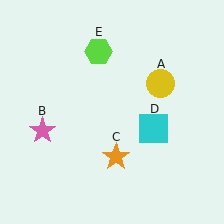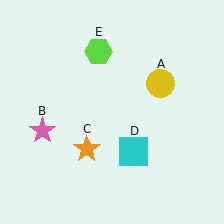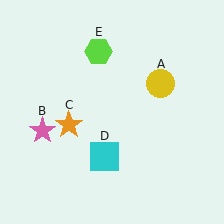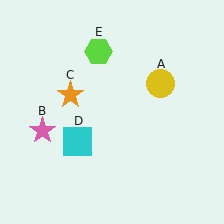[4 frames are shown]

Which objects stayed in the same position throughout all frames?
Yellow circle (object A) and pink star (object B) and lime hexagon (object E) remained stationary.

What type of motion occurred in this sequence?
The orange star (object C), cyan square (object D) rotated clockwise around the center of the scene.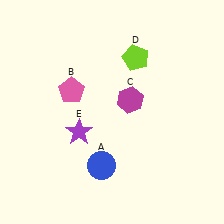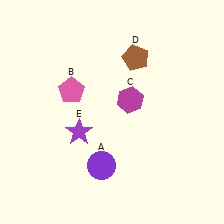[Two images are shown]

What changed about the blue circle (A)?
In Image 1, A is blue. In Image 2, it changed to purple.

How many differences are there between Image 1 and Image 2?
There are 2 differences between the two images.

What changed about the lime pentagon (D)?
In Image 1, D is lime. In Image 2, it changed to brown.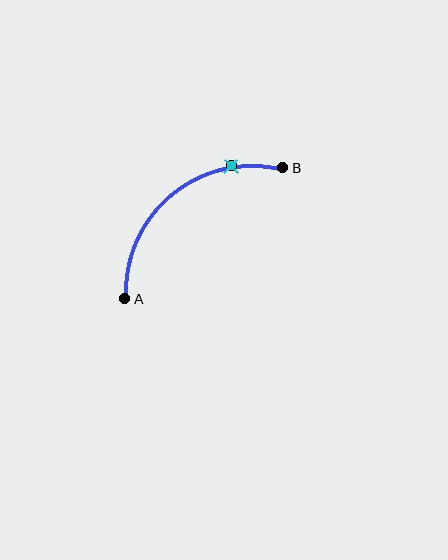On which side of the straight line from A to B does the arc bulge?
The arc bulges above and to the left of the straight line connecting A and B.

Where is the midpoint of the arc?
The arc midpoint is the point on the curve farthest from the straight line joining A and B. It sits above and to the left of that line.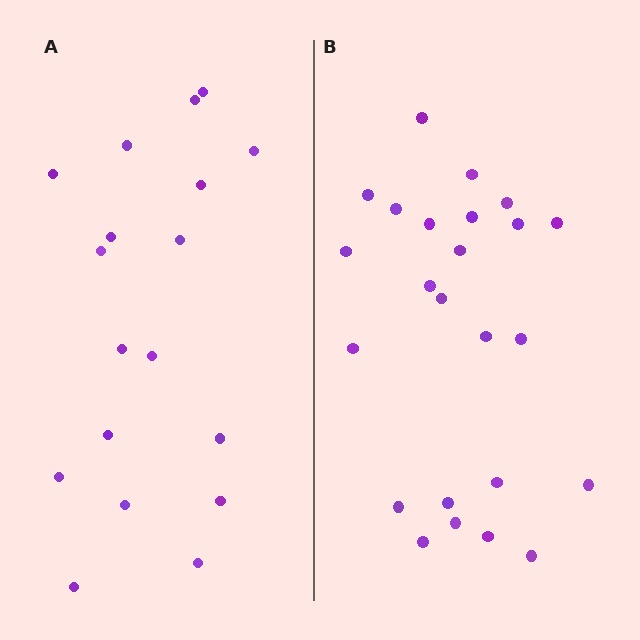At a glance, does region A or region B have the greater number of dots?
Region B (the right region) has more dots.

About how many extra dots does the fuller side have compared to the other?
Region B has about 6 more dots than region A.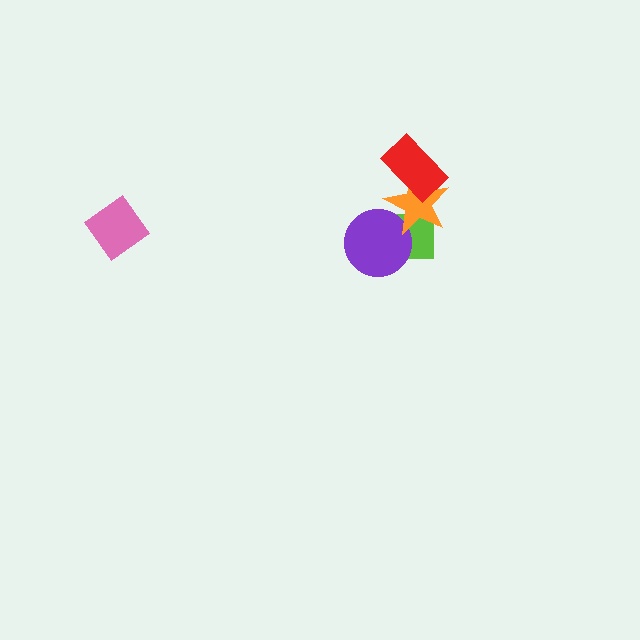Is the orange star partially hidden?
Yes, it is partially covered by another shape.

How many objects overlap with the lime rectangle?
2 objects overlap with the lime rectangle.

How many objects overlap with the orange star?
3 objects overlap with the orange star.